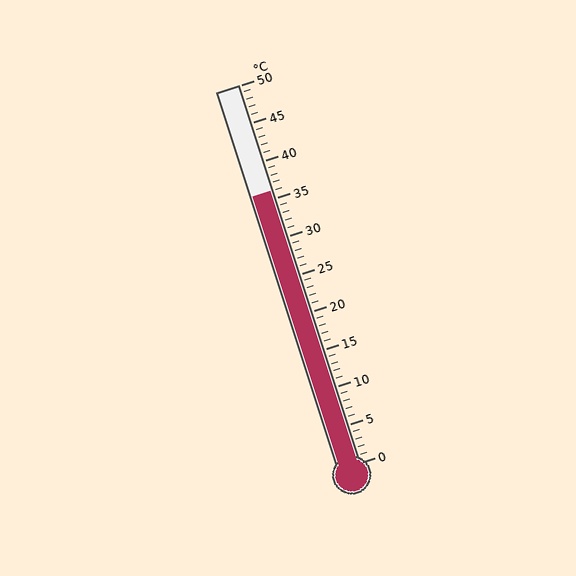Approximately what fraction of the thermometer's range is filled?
The thermometer is filled to approximately 70% of its range.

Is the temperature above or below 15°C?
The temperature is above 15°C.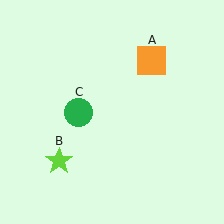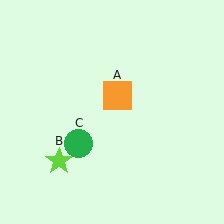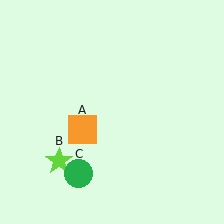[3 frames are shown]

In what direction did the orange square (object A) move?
The orange square (object A) moved down and to the left.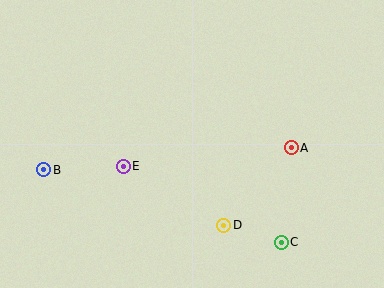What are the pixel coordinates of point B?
Point B is at (44, 170).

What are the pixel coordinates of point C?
Point C is at (281, 242).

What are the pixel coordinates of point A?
Point A is at (291, 148).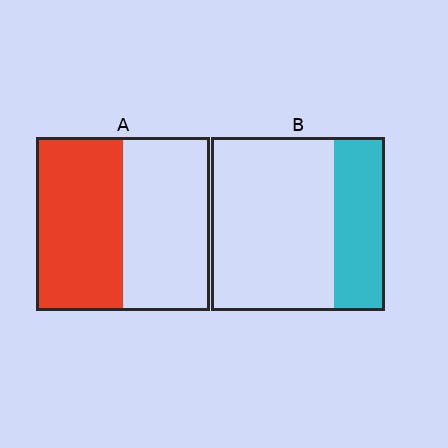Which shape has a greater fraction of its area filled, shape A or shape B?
Shape A.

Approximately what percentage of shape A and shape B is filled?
A is approximately 50% and B is approximately 30%.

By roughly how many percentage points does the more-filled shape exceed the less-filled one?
By roughly 20 percentage points (A over B).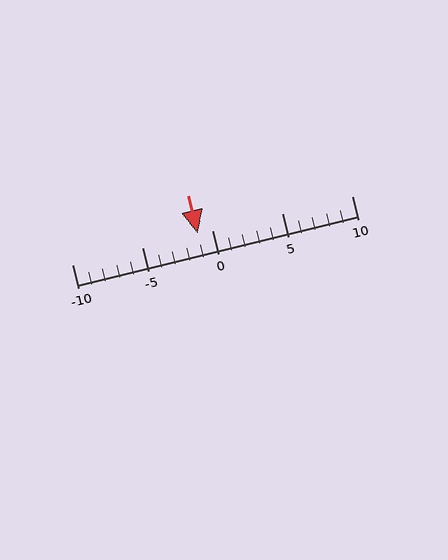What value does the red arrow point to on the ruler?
The red arrow points to approximately -1.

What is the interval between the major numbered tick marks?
The major tick marks are spaced 5 units apart.